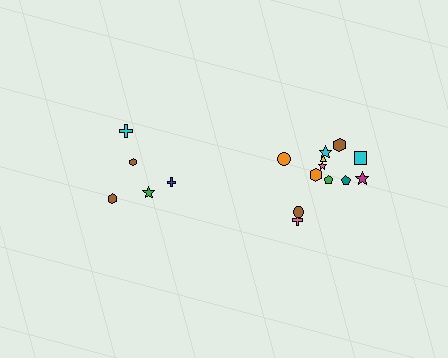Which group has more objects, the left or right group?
The right group.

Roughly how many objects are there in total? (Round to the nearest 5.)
Roughly 15 objects in total.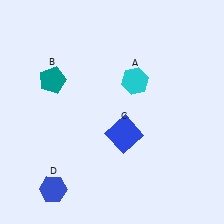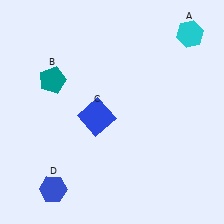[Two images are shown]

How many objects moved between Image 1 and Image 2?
2 objects moved between the two images.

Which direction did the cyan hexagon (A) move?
The cyan hexagon (A) moved right.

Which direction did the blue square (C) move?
The blue square (C) moved left.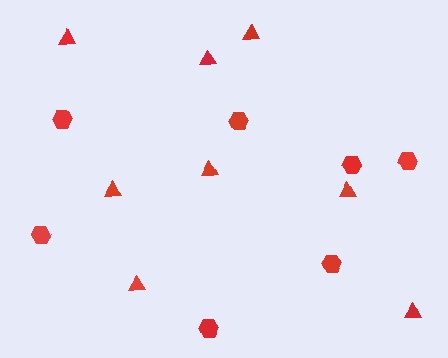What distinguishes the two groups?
There are 2 groups: one group of triangles (8) and one group of hexagons (7).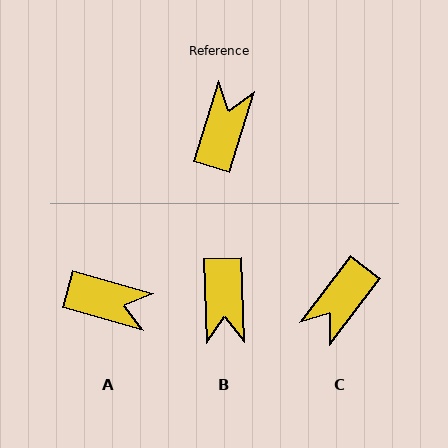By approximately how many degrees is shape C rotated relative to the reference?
Approximately 159 degrees counter-clockwise.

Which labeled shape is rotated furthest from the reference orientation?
B, about 162 degrees away.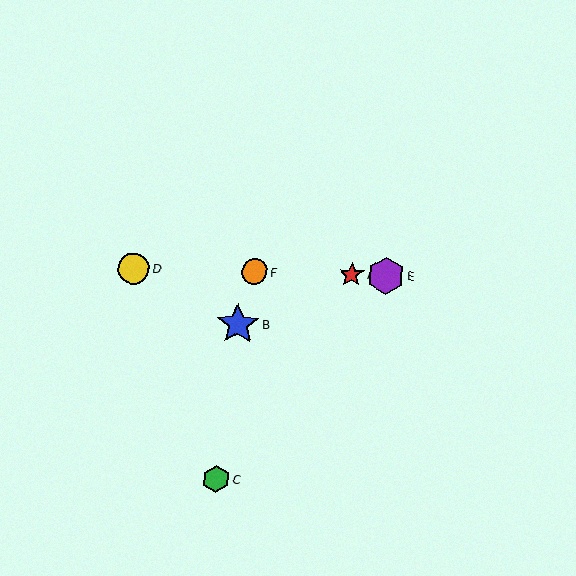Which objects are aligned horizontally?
Objects A, D, E, F are aligned horizontally.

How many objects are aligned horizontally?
4 objects (A, D, E, F) are aligned horizontally.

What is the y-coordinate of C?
Object C is at y≈479.